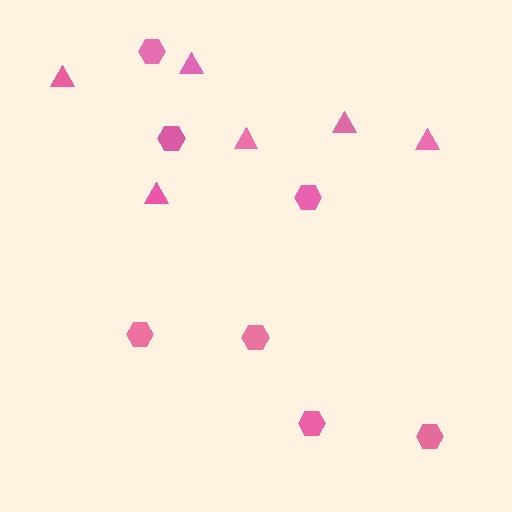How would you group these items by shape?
There are 2 groups: one group of triangles (6) and one group of hexagons (7).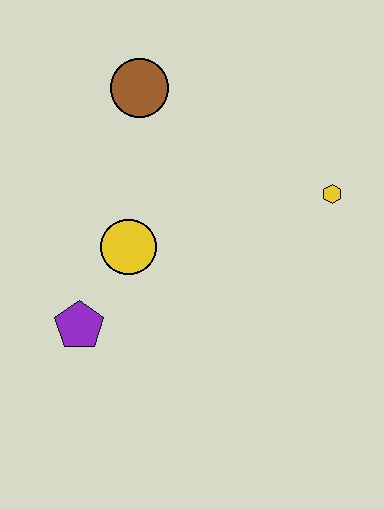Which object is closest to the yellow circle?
The purple pentagon is closest to the yellow circle.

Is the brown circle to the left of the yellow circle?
No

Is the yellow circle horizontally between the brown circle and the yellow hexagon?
No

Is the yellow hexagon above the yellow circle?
Yes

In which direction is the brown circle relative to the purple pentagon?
The brown circle is above the purple pentagon.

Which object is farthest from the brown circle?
The purple pentagon is farthest from the brown circle.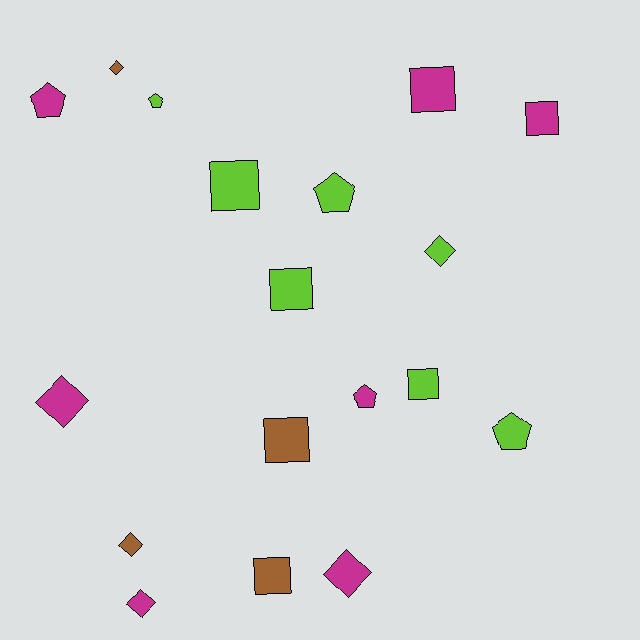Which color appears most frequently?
Magenta, with 7 objects.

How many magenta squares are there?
There are 2 magenta squares.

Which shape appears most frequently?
Square, with 7 objects.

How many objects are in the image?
There are 18 objects.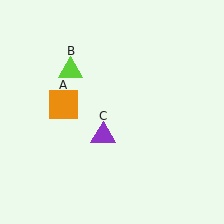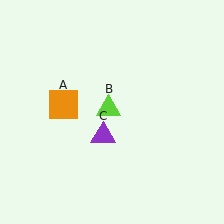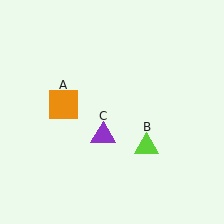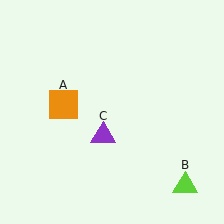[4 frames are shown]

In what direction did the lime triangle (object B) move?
The lime triangle (object B) moved down and to the right.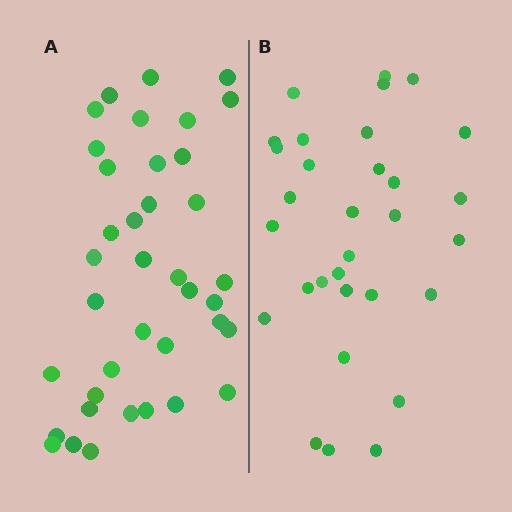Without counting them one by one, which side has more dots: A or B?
Region A (the left region) has more dots.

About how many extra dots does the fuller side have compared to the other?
Region A has roughly 8 or so more dots than region B.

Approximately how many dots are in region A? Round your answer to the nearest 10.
About 40 dots. (The exact count is 38, which rounds to 40.)